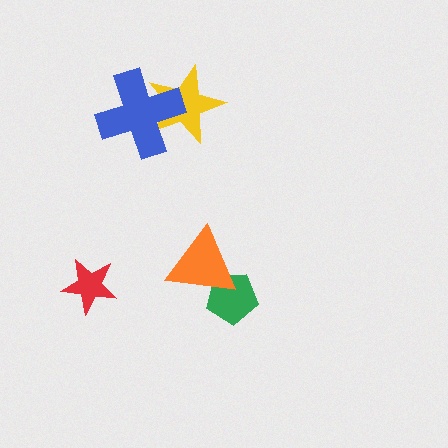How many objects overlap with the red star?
0 objects overlap with the red star.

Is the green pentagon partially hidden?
Yes, it is partially covered by another shape.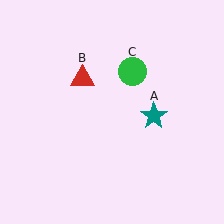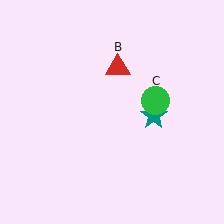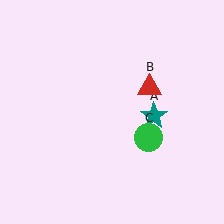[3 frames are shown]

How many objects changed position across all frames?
2 objects changed position: red triangle (object B), green circle (object C).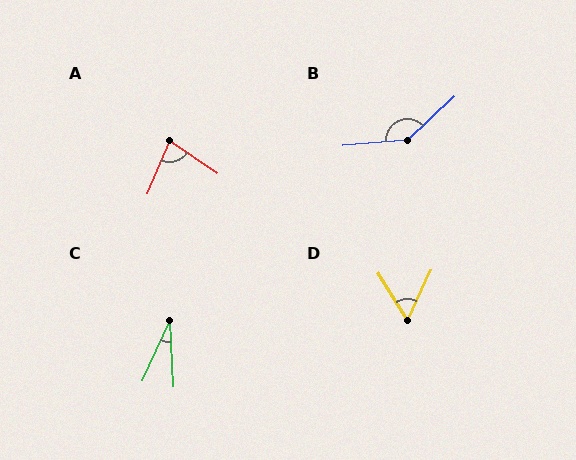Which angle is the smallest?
C, at approximately 27 degrees.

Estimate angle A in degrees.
Approximately 79 degrees.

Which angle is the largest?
B, at approximately 142 degrees.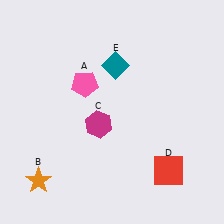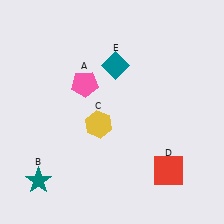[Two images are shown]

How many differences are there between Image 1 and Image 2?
There are 2 differences between the two images.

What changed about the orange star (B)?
In Image 1, B is orange. In Image 2, it changed to teal.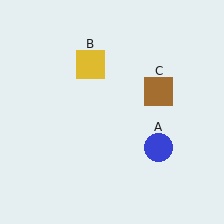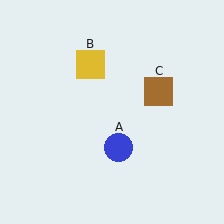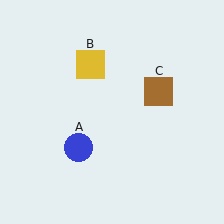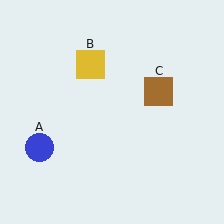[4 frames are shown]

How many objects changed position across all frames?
1 object changed position: blue circle (object A).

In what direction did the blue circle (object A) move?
The blue circle (object A) moved left.